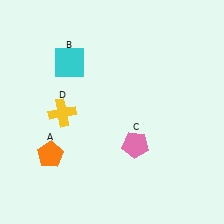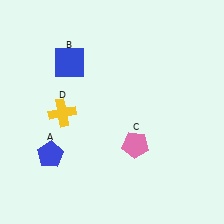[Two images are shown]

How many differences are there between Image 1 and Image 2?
There are 2 differences between the two images.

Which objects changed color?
A changed from orange to blue. B changed from cyan to blue.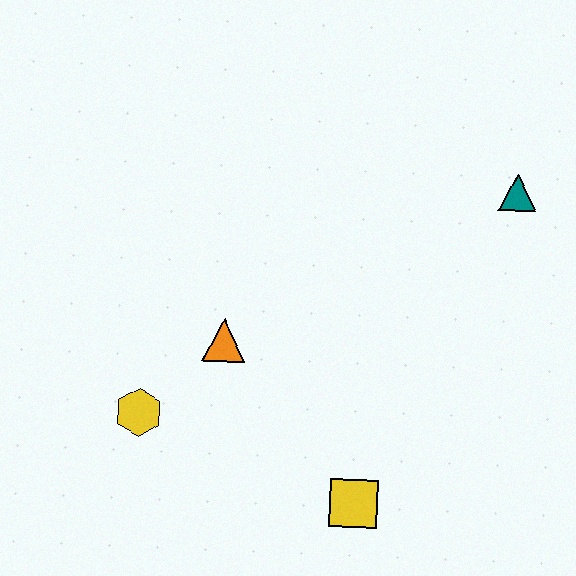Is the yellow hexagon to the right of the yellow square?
No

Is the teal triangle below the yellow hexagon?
No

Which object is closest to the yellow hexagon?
The orange triangle is closest to the yellow hexagon.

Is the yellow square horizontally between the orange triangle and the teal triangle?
Yes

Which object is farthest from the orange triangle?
The teal triangle is farthest from the orange triangle.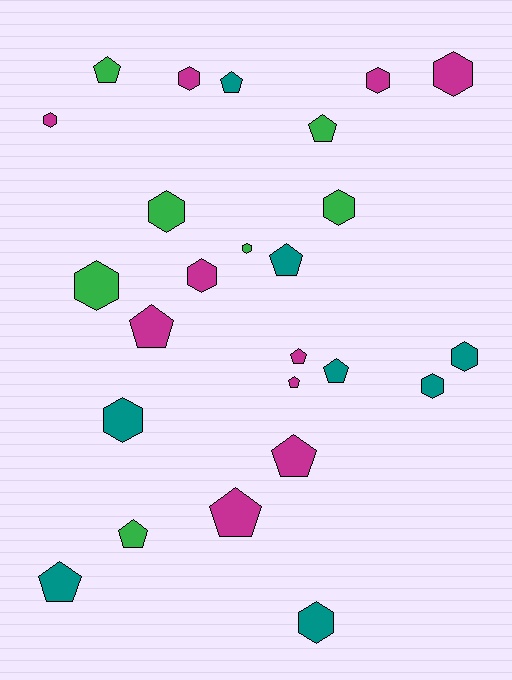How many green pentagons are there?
There are 3 green pentagons.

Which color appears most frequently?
Magenta, with 10 objects.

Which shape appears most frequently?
Hexagon, with 13 objects.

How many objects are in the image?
There are 25 objects.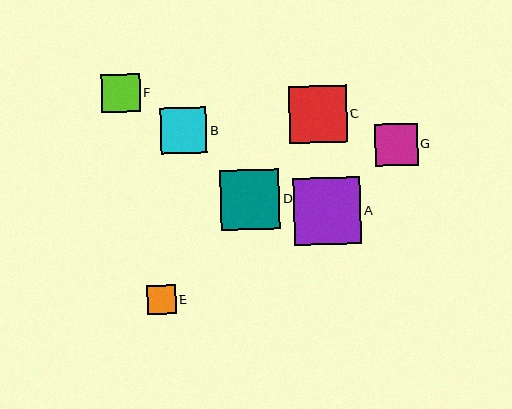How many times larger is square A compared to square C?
Square A is approximately 1.2 times the size of square C.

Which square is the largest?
Square A is the largest with a size of approximately 67 pixels.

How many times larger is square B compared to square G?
Square B is approximately 1.1 times the size of square G.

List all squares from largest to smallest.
From largest to smallest: A, D, C, B, G, F, E.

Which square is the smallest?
Square E is the smallest with a size of approximately 29 pixels.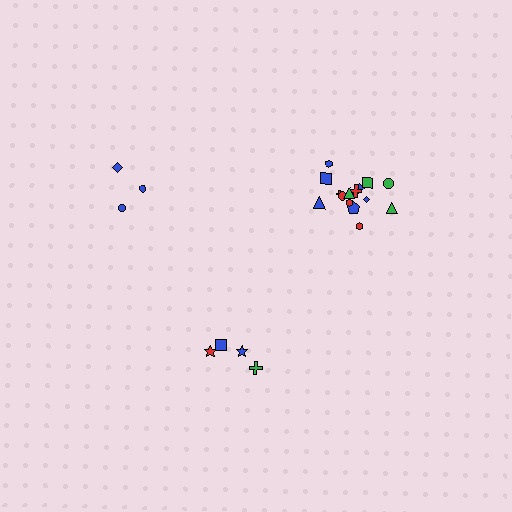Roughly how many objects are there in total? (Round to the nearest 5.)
Roughly 20 objects in total.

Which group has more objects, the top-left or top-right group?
The top-right group.